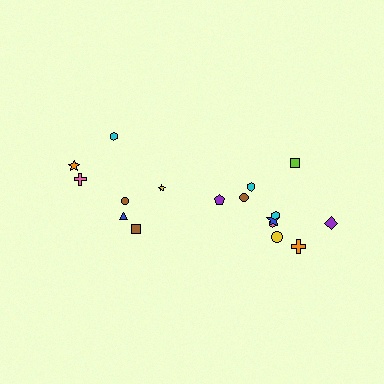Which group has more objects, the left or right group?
The right group.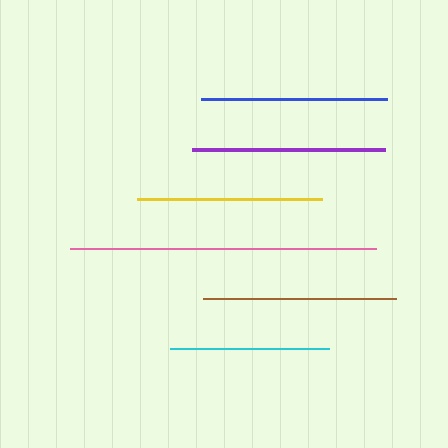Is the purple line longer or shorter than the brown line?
The purple line is longer than the brown line.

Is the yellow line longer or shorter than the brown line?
The brown line is longer than the yellow line.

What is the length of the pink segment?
The pink segment is approximately 305 pixels long.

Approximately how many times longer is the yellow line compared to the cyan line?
The yellow line is approximately 1.2 times the length of the cyan line.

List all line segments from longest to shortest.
From longest to shortest: pink, purple, brown, yellow, blue, cyan.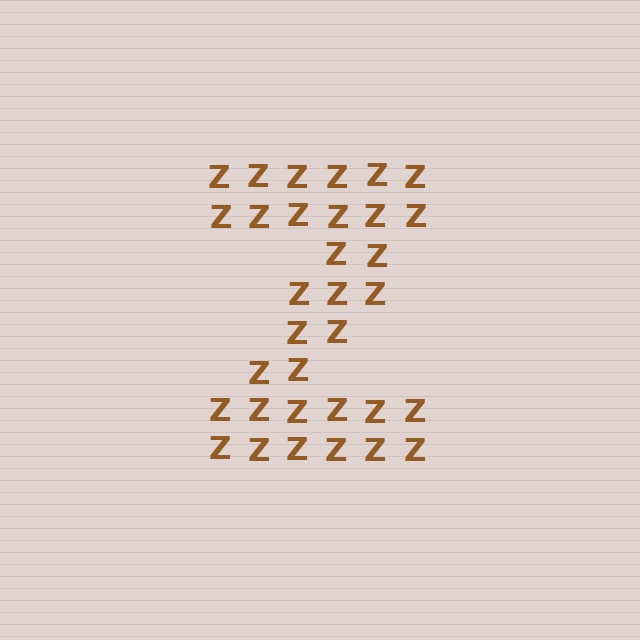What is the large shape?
The large shape is the letter Z.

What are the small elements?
The small elements are letter Z's.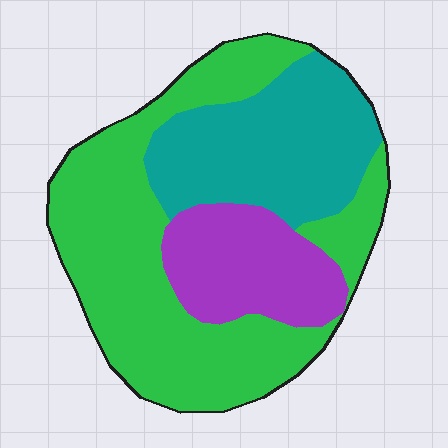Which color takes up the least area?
Purple, at roughly 20%.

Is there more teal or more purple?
Teal.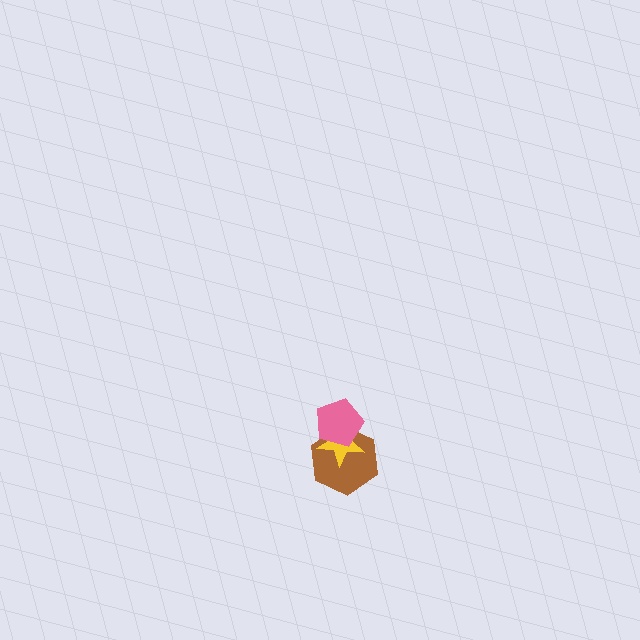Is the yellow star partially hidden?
Yes, it is partially covered by another shape.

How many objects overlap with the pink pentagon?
2 objects overlap with the pink pentagon.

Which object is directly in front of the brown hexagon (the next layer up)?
The yellow star is directly in front of the brown hexagon.